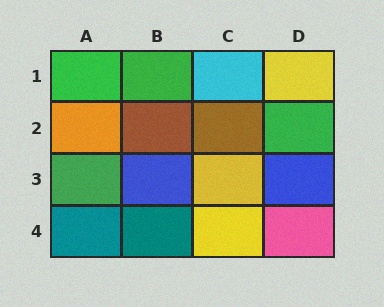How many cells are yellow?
3 cells are yellow.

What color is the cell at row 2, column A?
Orange.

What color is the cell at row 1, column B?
Green.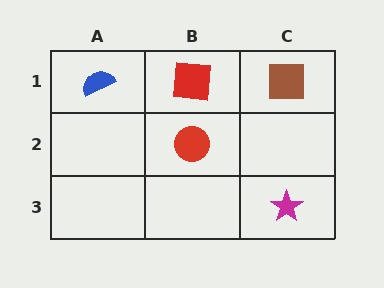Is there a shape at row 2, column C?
No, that cell is empty.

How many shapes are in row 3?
1 shape.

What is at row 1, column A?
A blue semicircle.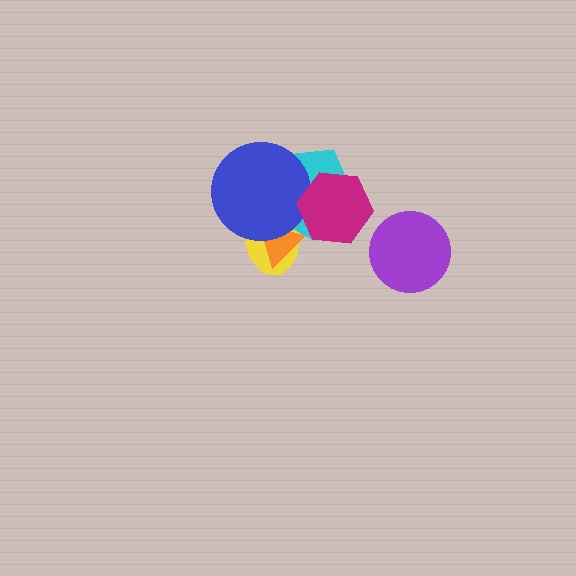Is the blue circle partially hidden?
Yes, it is partially covered by another shape.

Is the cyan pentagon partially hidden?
Yes, it is partially covered by another shape.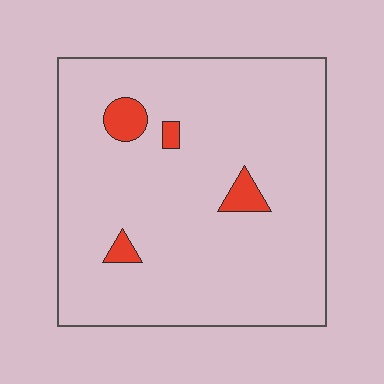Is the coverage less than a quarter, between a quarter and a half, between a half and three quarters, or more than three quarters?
Less than a quarter.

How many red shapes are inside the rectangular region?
4.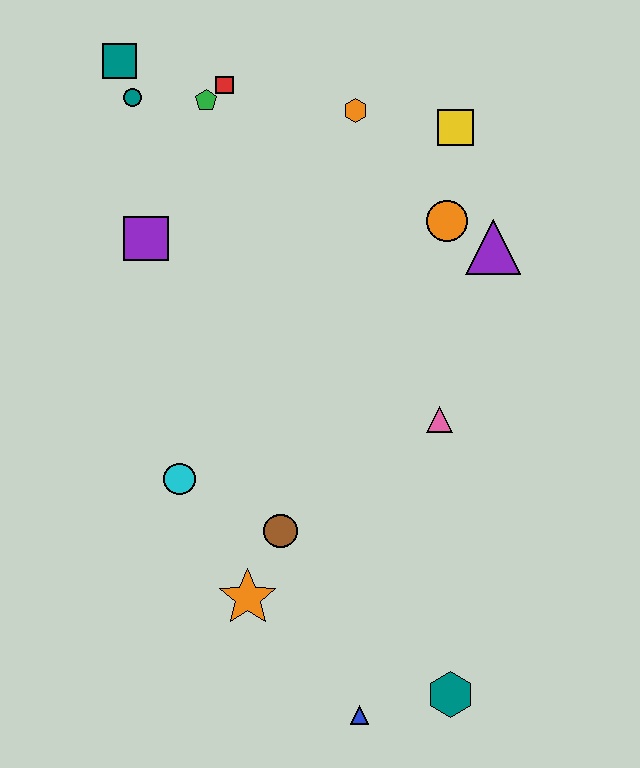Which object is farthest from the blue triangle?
The teal square is farthest from the blue triangle.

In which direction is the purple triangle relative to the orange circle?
The purple triangle is to the right of the orange circle.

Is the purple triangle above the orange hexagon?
No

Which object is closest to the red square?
The green pentagon is closest to the red square.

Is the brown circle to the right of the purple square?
Yes